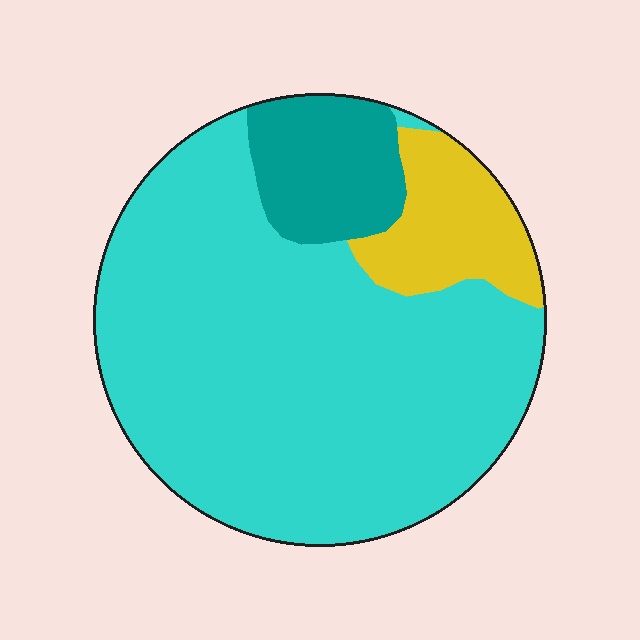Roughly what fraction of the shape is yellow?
Yellow takes up about one eighth (1/8) of the shape.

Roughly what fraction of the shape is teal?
Teal covers about 15% of the shape.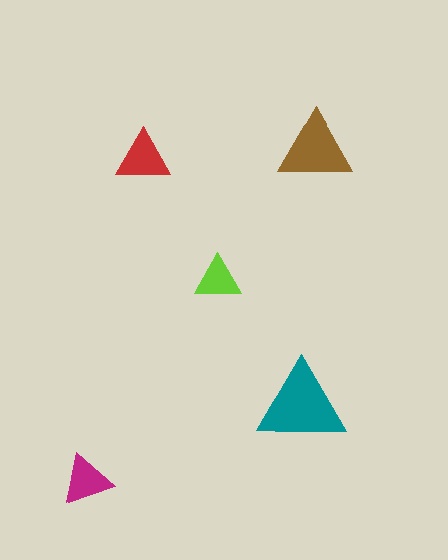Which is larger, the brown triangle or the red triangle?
The brown one.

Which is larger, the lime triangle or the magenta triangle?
The magenta one.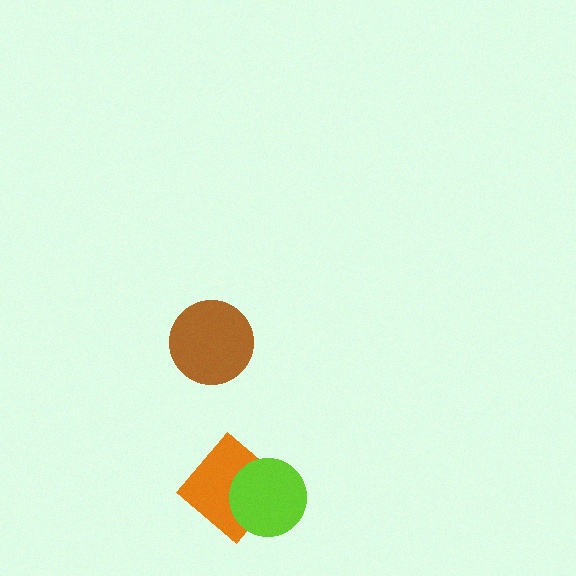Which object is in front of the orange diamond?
The lime circle is in front of the orange diamond.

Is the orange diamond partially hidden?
Yes, it is partially covered by another shape.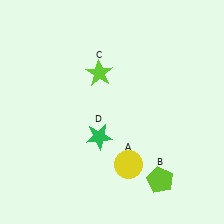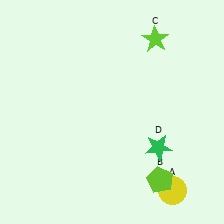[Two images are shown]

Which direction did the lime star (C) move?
The lime star (C) moved right.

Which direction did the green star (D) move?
The green star (D) moved right.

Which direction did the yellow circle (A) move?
The yellow circle (A) moved right.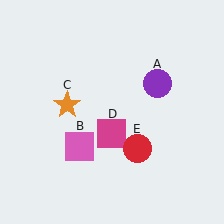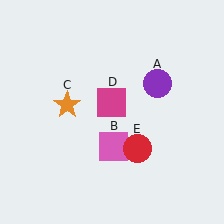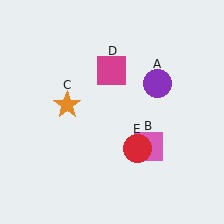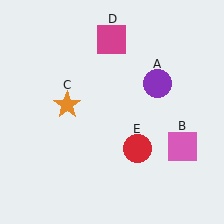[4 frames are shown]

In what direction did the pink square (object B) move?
The pink square (object B) moved right.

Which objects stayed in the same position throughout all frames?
Purple circle (object A) and orange star (object C) and red circle (object E) remained stationary.